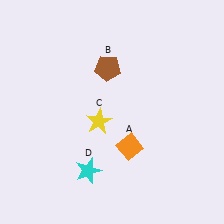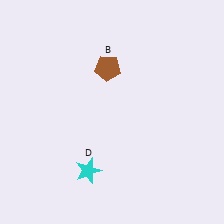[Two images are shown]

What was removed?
The yellow star (C), the orange diamond (A) were removed in Image 2.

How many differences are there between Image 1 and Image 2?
There are 2 differences between the two images.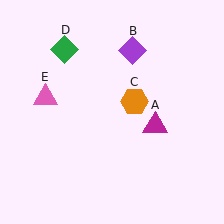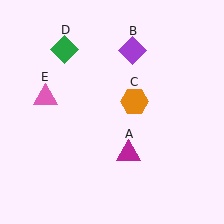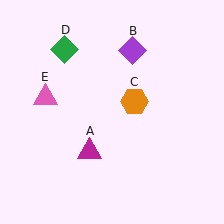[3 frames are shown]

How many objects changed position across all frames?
1 object changed position: magenta triangle (object A).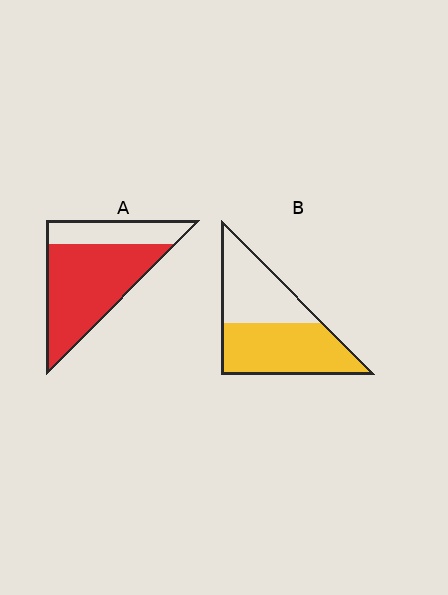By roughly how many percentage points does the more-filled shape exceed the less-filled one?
By roughly 15 percentage points (A over B).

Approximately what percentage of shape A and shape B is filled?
A is approximately 70% and B is approximately 55%.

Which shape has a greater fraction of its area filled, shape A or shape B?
Shape A.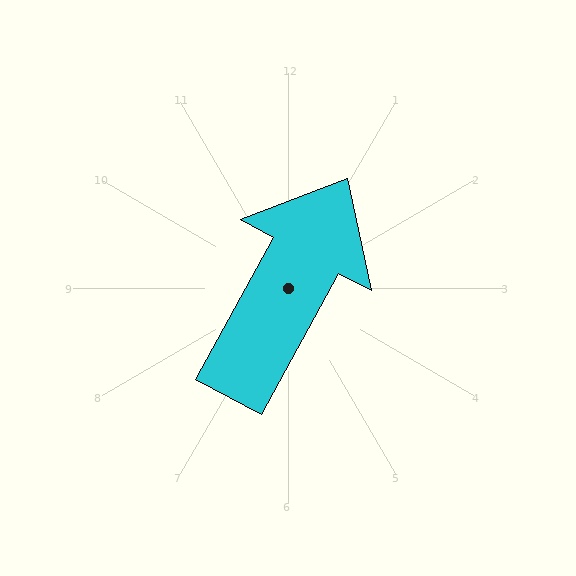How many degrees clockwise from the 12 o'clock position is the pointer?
Approximately 29 degrees.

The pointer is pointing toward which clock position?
Roughly 1 o'clock.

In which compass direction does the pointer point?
Northeast.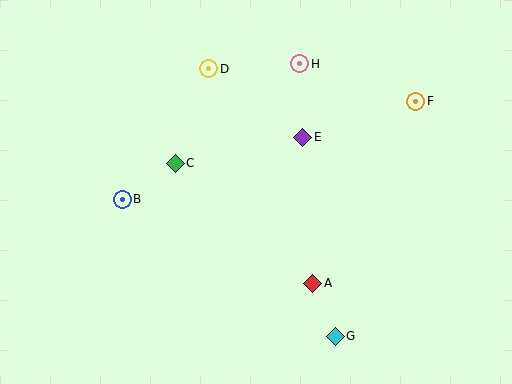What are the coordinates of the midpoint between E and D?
The midpoint between E and D is at (256, 103).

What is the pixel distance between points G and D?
The distance between G and D is 296 pixels.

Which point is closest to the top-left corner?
Point D is closest to the top-left corner.